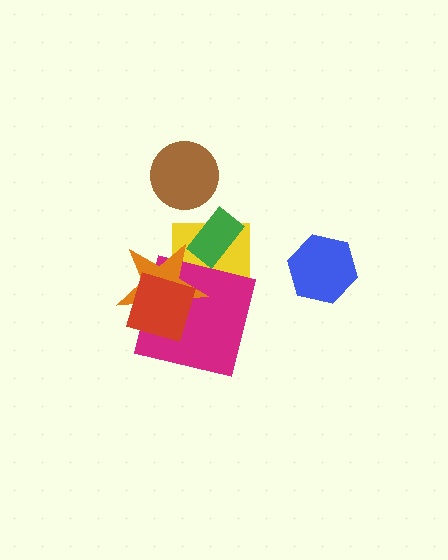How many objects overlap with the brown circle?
0 objects overlap with the brown circle.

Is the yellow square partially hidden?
Yes, it is partially covered by another shape.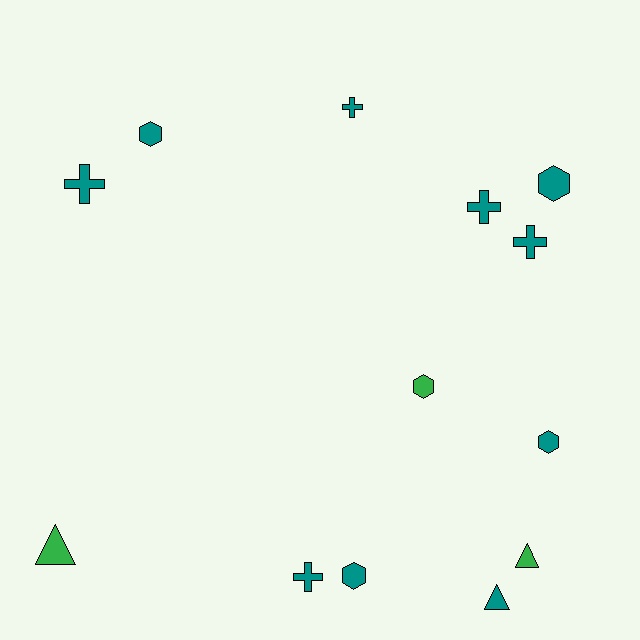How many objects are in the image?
There are 13 objects.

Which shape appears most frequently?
Cross, with 5 objects.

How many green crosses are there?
There are no green crosses.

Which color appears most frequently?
Teal, with 10 objects.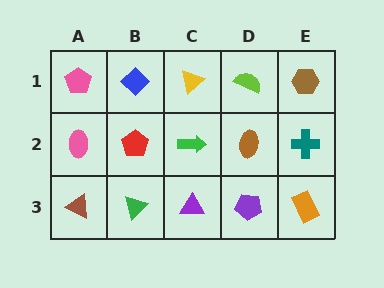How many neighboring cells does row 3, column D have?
3.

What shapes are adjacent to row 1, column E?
A teal cross (row 2, column E), a lime semicircle (row 1, column D).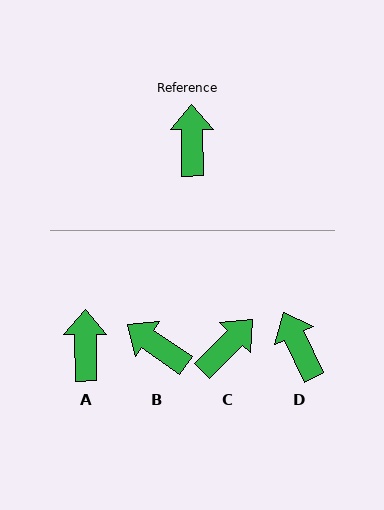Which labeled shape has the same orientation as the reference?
A.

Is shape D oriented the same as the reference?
No, it is off by about 25 degrees.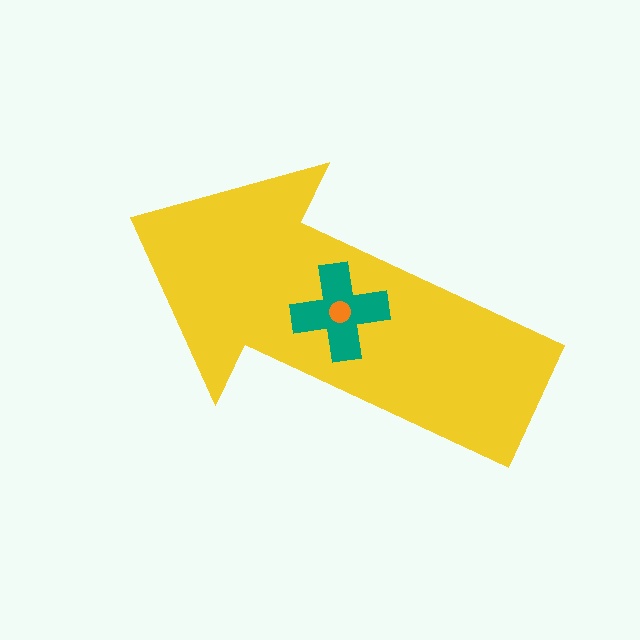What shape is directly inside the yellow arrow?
The teal cross.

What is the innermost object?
The orange circle.